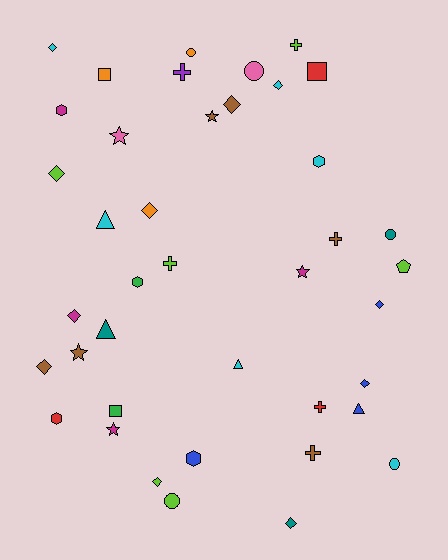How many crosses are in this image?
There are 6 crosses.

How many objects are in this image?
There are 40 objects.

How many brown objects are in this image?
There are 6 brown objects.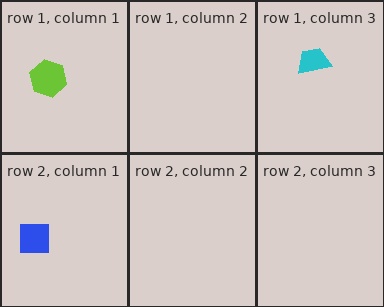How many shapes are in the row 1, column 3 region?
1.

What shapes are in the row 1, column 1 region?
The lime hexagon.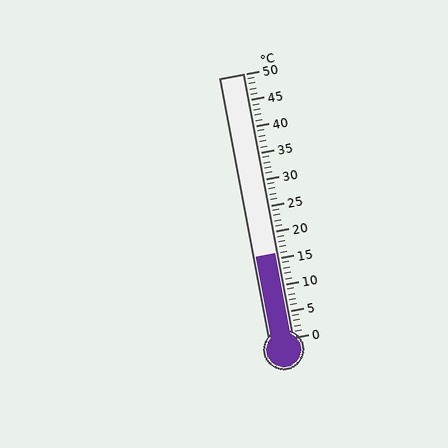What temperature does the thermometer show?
The thermometer shows approximately 16°C.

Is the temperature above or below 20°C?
The temperature is below 20°C.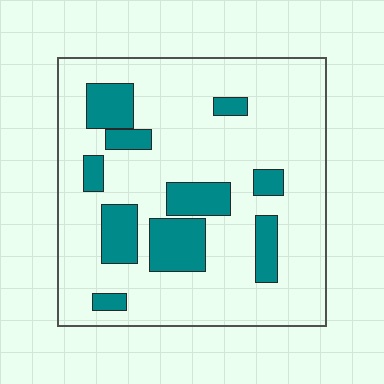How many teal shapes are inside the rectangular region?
10.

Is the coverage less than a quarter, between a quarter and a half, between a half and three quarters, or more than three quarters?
Less than a quarter.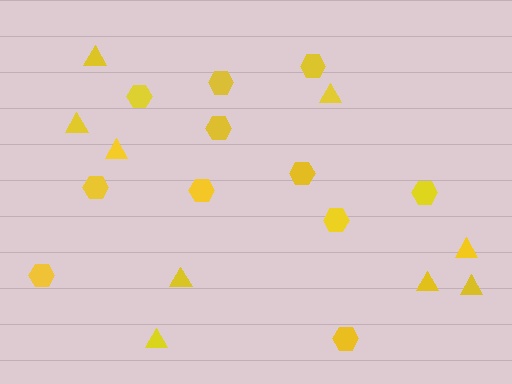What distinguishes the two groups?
There are 2 groups: one group of hexagons (11) and one group of triangles (9).